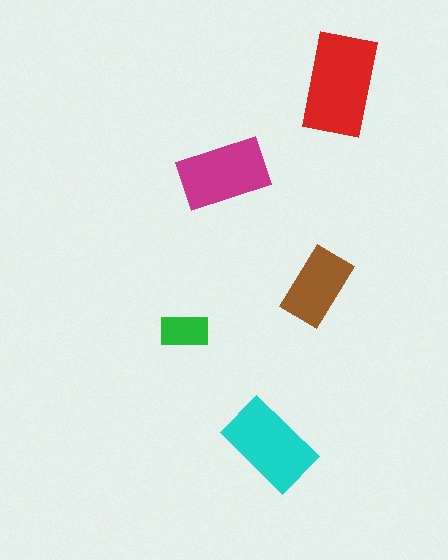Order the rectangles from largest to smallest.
the red one, the cyan one, the magenta one, the brown one, the green one.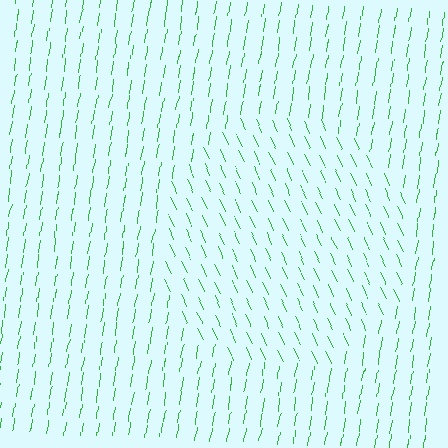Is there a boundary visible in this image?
Yes, there is a texture boundary formed by a change in line orientation.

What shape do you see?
I see a circle.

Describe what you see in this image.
The image is filled with small green line segments. A circle region in the image has lines oriented differently from the surrounding lines, creating a visible texture boundary.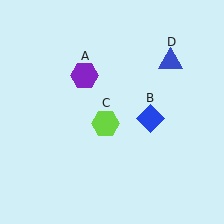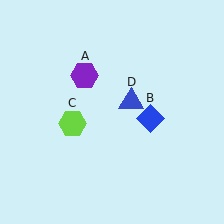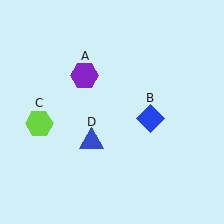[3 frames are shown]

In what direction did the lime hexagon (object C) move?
The lime hexagon (object C) moved left.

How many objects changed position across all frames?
2 objects changed position: lime hexagon (object C), blue triangle (object D).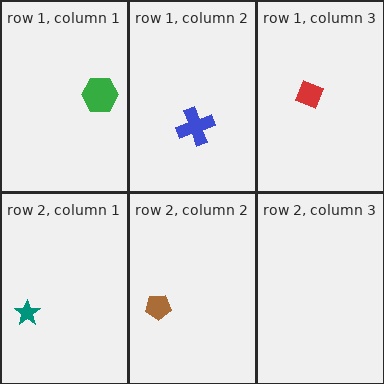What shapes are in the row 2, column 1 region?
The teal star.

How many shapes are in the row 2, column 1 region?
1.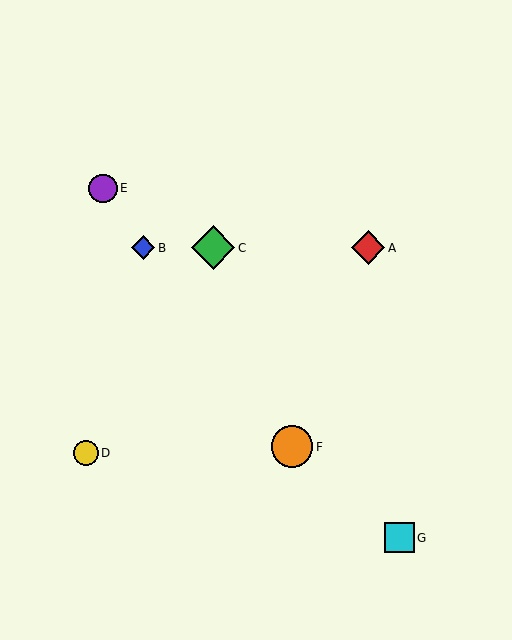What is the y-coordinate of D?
Object D is at y≈453.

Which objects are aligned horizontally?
Objects A, B, C are aligned horizontally.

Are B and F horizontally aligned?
No, B is at y≈248 and F is at y≈447.